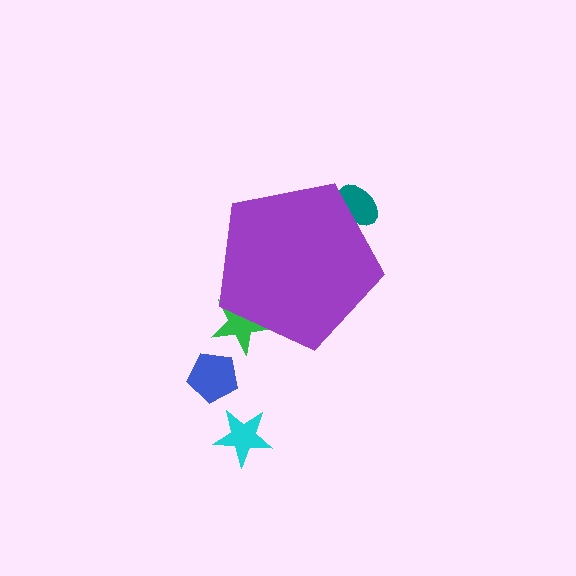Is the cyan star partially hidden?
No, the cyan star is fully visible.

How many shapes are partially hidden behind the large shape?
2 shapes are partially hidden.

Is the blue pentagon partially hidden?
No, the blue pentagon is fully visible.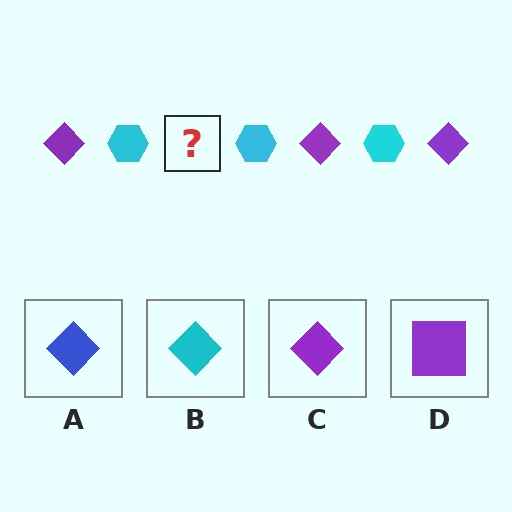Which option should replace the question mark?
Option C.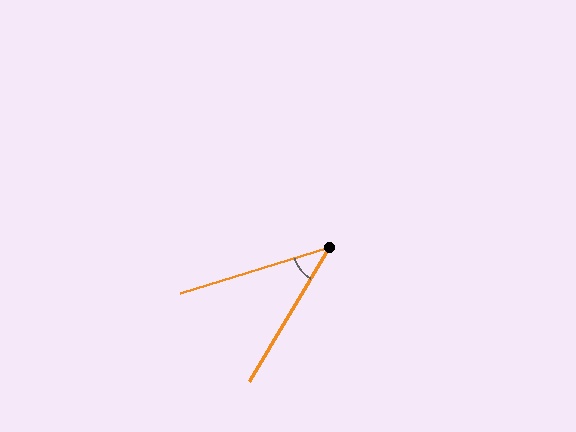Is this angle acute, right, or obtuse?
It is acute.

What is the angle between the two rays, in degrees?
Approximately 42 degrees.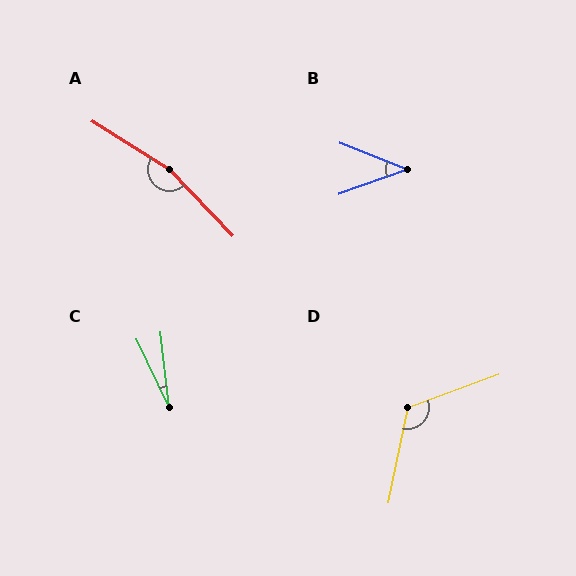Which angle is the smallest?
C, at approximately 19 degrees.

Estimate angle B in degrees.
Approximately 42 degrees.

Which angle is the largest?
A, at approximately 166 degrees.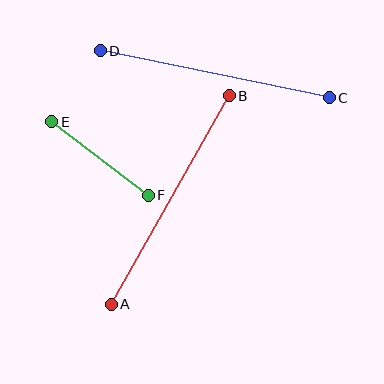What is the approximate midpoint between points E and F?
The midpoint is at approximately (100, 159) pixels.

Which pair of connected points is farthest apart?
Points A and B are farthest apart.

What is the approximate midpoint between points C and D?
The midpoint is at approximately (215, 74) pixels.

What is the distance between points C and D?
The distance is approximately 234 pixels.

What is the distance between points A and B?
The distance is approximately 239 pixels.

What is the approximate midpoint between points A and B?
The midpoint is at approximately (170, 200) pixels.